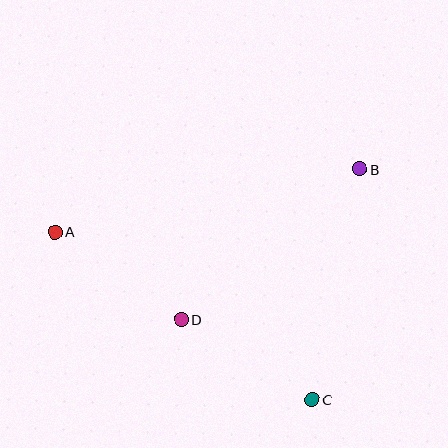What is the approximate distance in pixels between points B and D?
The distance between B and D is approximately 233 pixels.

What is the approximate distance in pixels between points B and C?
The distance between B and C is approximately 235 pixels.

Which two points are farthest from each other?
Points A and B are farthest from each other.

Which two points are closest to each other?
Points C and D are closest to each other.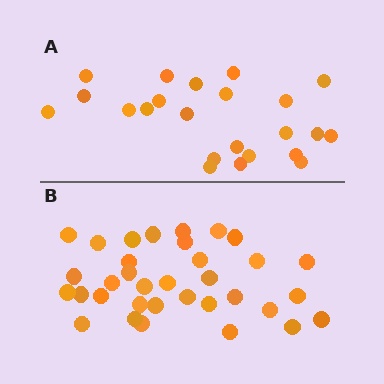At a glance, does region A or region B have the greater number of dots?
Region B (the bottom region) has more dots.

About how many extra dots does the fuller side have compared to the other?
Region B has roughly 12 or so more dots than region A.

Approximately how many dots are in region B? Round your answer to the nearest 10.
About 30 dots. (The exact count is 34, which rounds to 30.)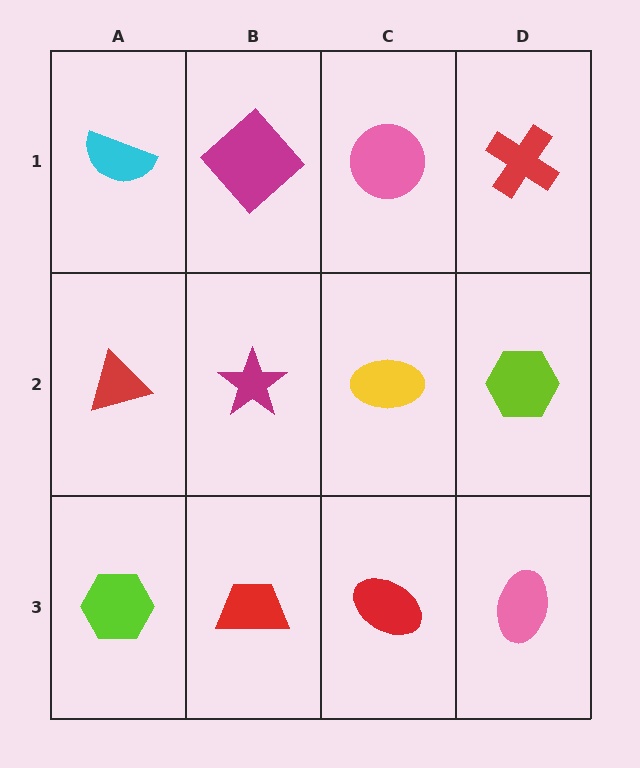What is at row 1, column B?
A magenta diamond.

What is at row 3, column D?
A pink ellipse.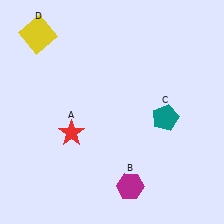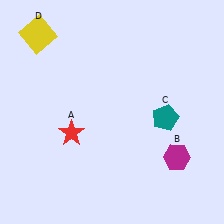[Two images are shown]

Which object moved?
The magenta hexagon (B) moved right.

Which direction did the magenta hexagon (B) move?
The magenta hexagon (B) moved right.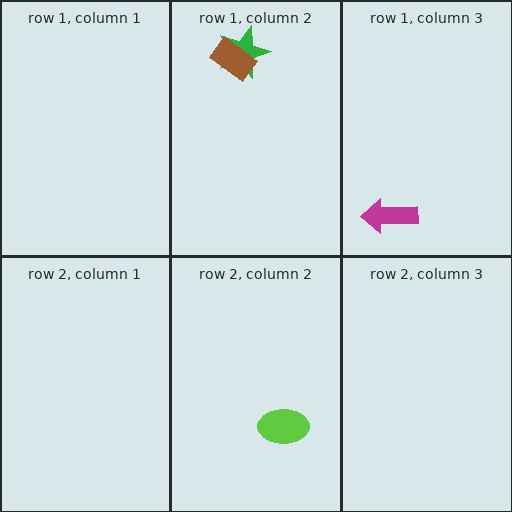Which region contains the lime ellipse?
The row 2, column 2 region.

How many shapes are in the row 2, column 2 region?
1.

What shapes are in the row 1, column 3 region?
The magenta arrow.